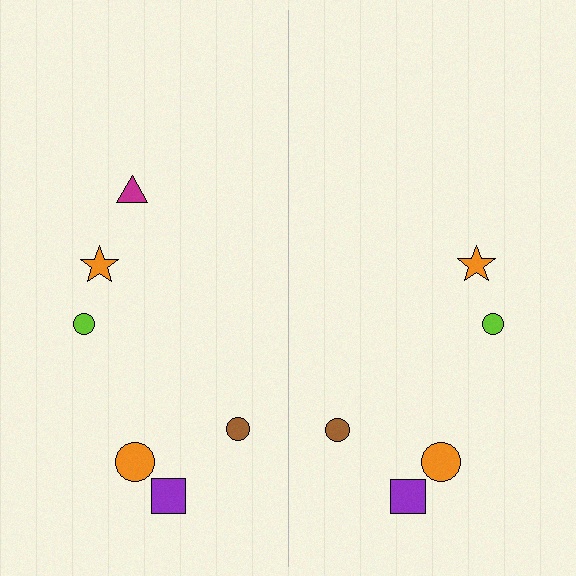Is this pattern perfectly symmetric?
No, the pattern is not perfectly symmetric. A magenta triangle is missing from the right side.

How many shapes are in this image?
There are 11 shapes in this image.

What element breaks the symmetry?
A magenta triangle is missing from the right side.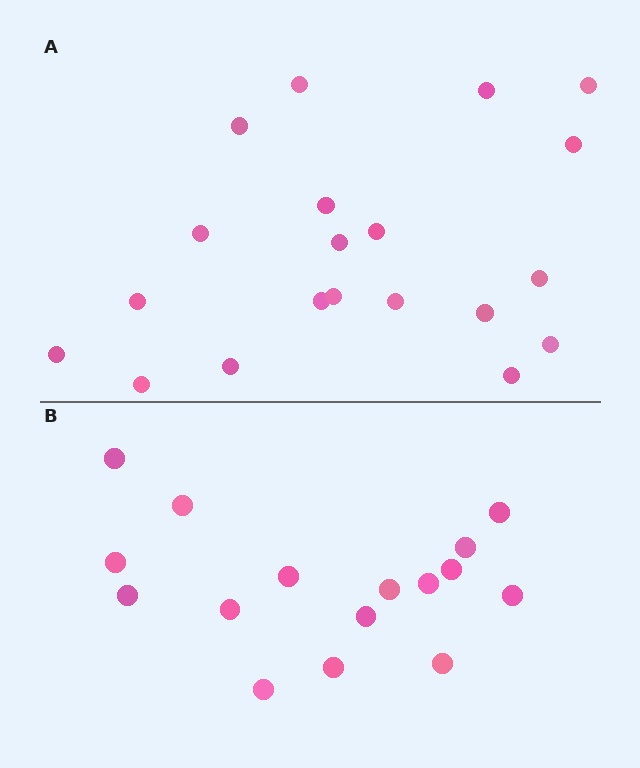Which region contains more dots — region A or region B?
Region A (the top region) has more dots.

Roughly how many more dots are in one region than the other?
Region A has about 4 more dots than region B.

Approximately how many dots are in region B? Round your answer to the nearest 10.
About 20 dots. (The exact count is 16, which rounds to 20.)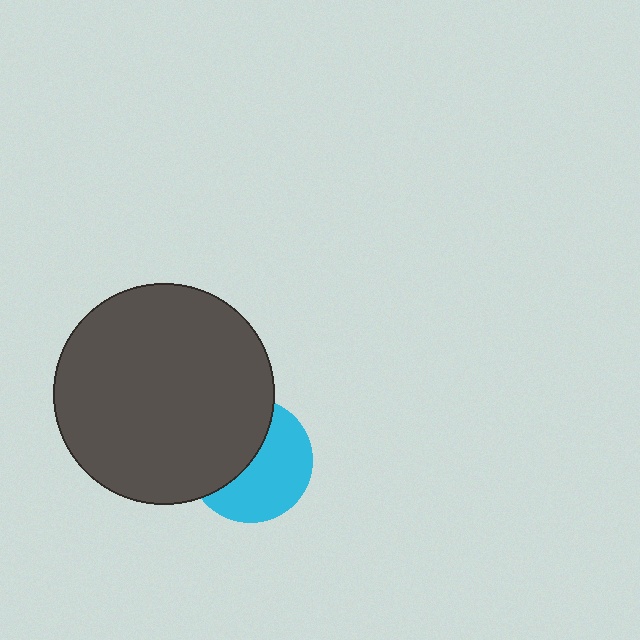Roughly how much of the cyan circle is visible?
About half of it is visible (roughly 54%).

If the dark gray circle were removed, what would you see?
You would see the complete cyan circle.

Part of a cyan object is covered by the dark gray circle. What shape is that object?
It is a circle.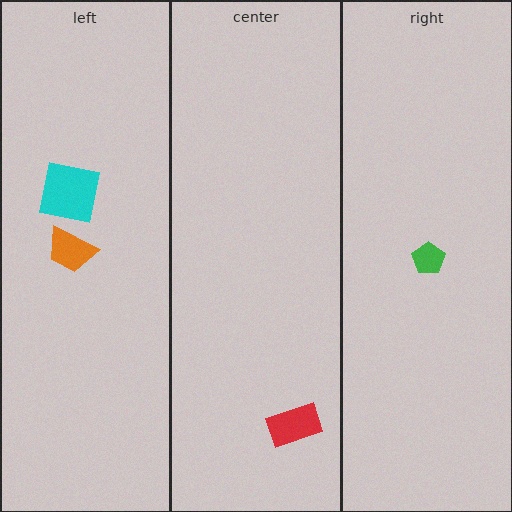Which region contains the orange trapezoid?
The left region.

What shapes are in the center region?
The red rectangle.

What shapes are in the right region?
The green pentagon.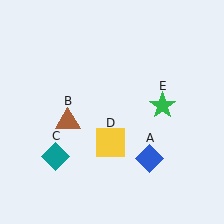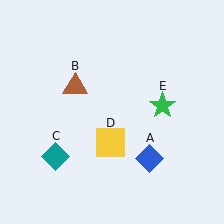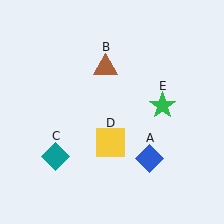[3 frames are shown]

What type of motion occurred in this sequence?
The brown triangle (object B) rotated clockwise around the center of the scene.